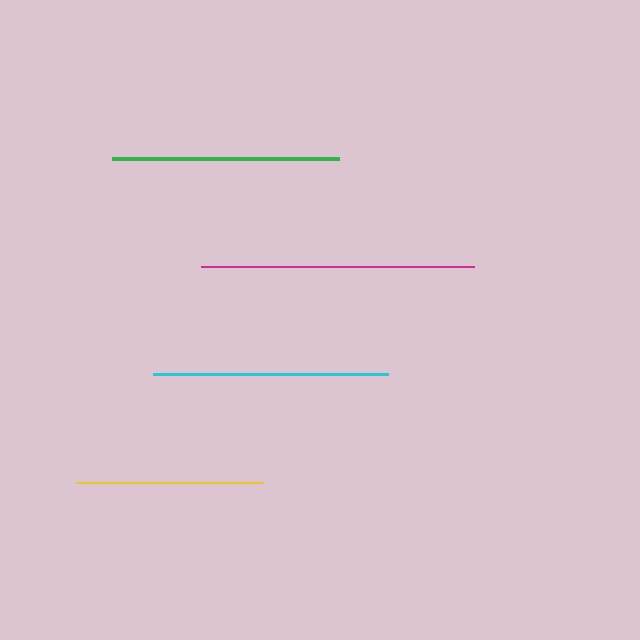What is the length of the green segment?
The green segment is approximately 226 pixels long.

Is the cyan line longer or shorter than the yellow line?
The cyan line is longer than the yellow line.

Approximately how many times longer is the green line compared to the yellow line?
The green line is approximately 1.2 times the length of the yellow line.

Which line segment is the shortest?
The yellow line is the shortest at approximately 187 pixels.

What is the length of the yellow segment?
The yellow segment is approximately 187 pixels long.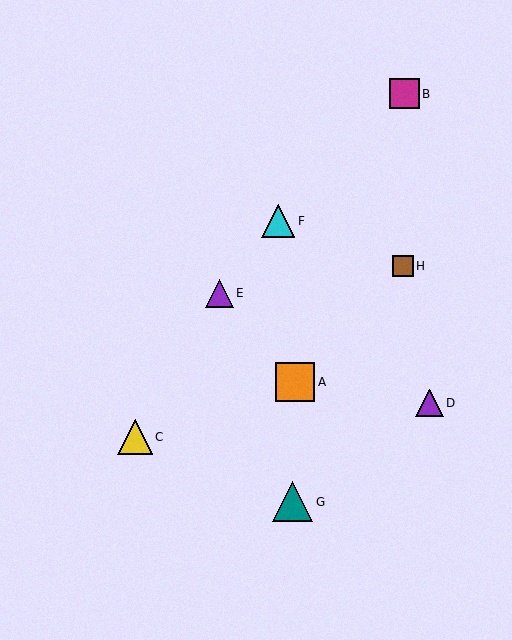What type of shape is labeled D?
Shape D is a purple triangle.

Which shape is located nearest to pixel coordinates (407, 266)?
The brown square (labeled H) at (403, 266) is nearest to that location.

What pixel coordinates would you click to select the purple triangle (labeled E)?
Click at (219, 293) to select the purple triangle E.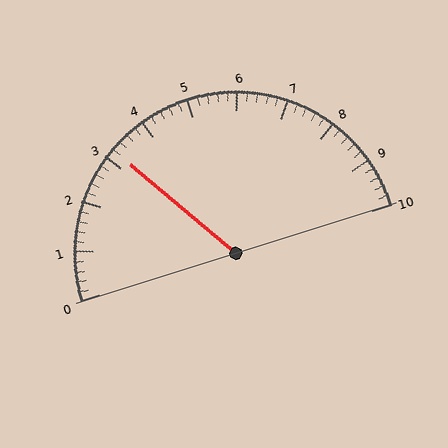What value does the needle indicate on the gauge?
The needle indicates approximately 3.2.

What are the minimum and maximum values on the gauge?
The gauge ranges from 0 to 10.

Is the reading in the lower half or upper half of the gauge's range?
The reading is in the lower half of the range (0 to 10).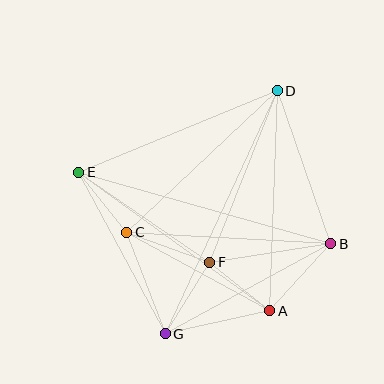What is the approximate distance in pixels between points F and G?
The distance between F and G is approximately 84 pixels.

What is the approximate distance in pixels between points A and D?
The distance between A and D is approximately 220 pixels.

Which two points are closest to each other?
Points C and E are closest to each other.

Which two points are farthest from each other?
Points D and G are farthest from each other.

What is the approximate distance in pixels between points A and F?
The distance between A and F is approximately 77 pixels.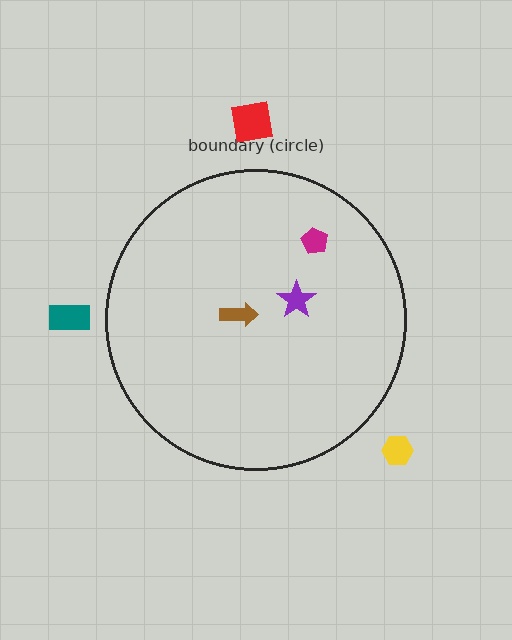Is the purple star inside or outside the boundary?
Inside.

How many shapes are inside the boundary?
3 inside, 3 outside.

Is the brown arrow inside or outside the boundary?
Inside.